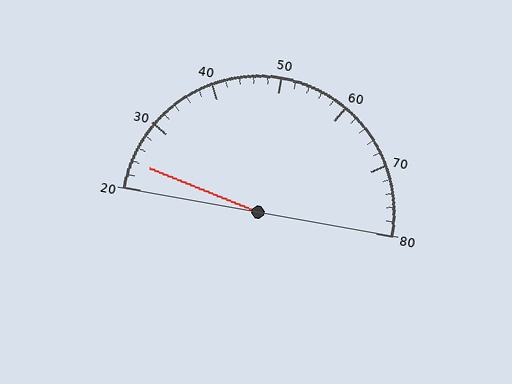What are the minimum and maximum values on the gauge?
The gauge ranges from 20 to 80.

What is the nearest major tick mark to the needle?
The nearest major tick mark is 20.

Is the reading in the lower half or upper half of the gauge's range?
The reading is in the lower half of the range (20 to 80).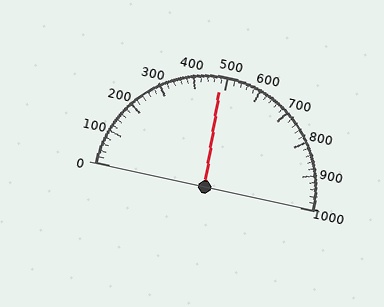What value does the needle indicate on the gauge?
The needle indicates approximately 480.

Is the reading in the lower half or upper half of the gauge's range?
The reading is in the lower half of the range (0 to 1000).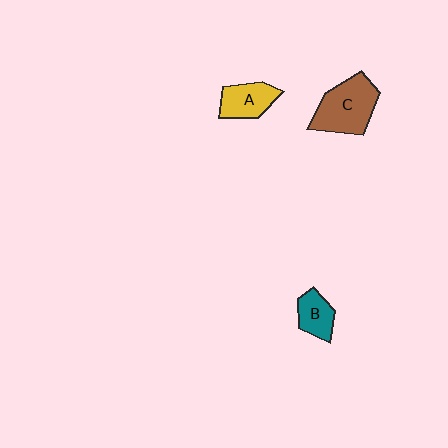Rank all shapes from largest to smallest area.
From largest to smallest: C (brown), A (yellow), B (teal).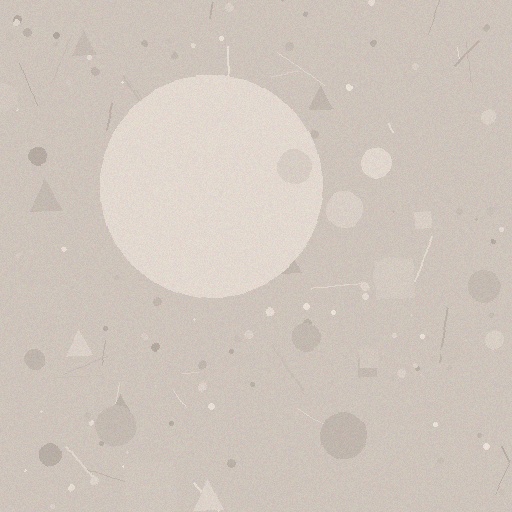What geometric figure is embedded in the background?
A circle is embedded in the background.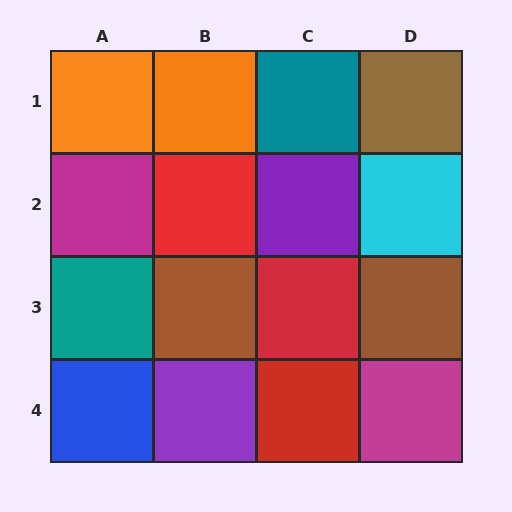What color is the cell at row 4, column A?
Blue.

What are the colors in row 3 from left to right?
Teal, brown, red, brown.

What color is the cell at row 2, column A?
Magenta.